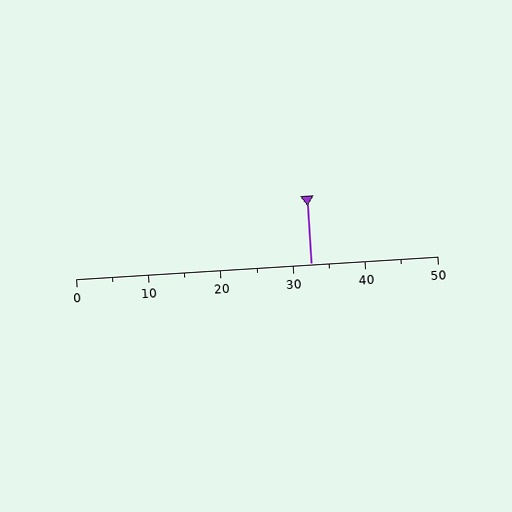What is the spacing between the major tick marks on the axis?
The major ticks are spaced 10 apart.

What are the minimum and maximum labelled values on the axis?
The axis runs from 0 to 50.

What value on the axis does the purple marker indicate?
The marker indicates approximately 32.5.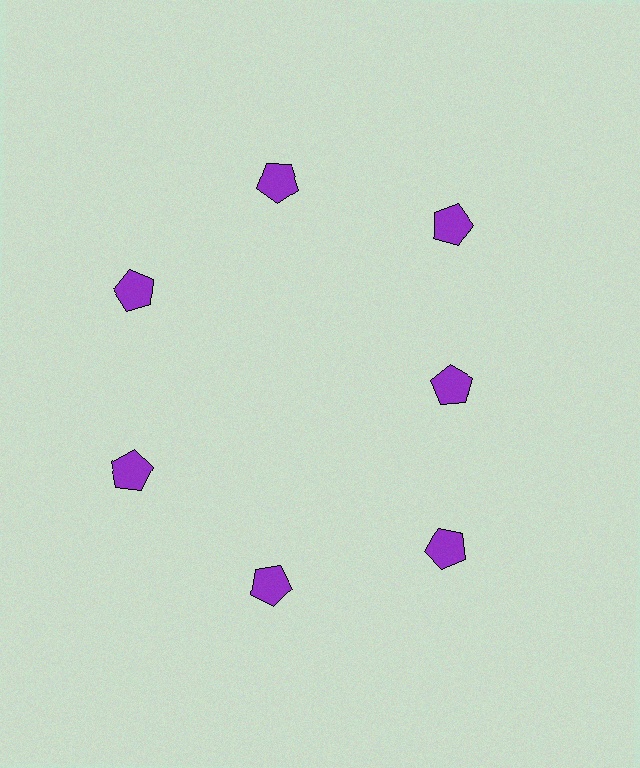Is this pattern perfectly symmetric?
No. The 7 purple pentagons are arranged in a ring, but one element near the 3 o'clock position is pulled inward toward the center, breaking the 7-fold rotational symmetry.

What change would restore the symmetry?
The symmetry would be restored by moving it outward, back onto the ring so that all 7 pentagons sit at equal angles and equal distance from the center.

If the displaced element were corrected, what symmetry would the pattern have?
It would have 7-fold rotational symmetry — the pattern would map onto itself every 51 degrees.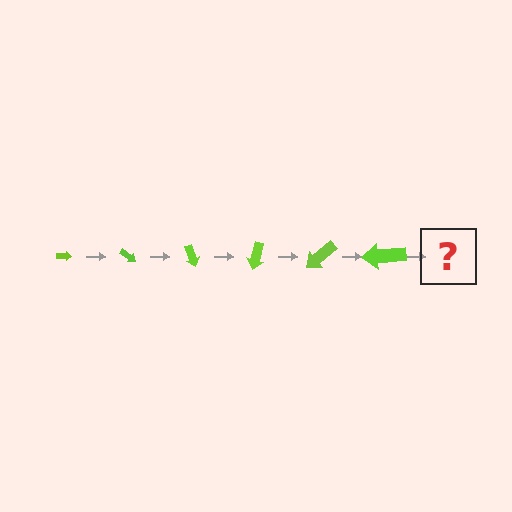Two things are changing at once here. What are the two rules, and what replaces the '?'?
The two rules are that the arrow grows larger each step and it rotates 35 degrees each step. The '?' should be an arrow, larger than the previous one and rotated 210 degrees from the start.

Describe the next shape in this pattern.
It should be an arrow, larger than the previous one and rotated 210 degrees from the start.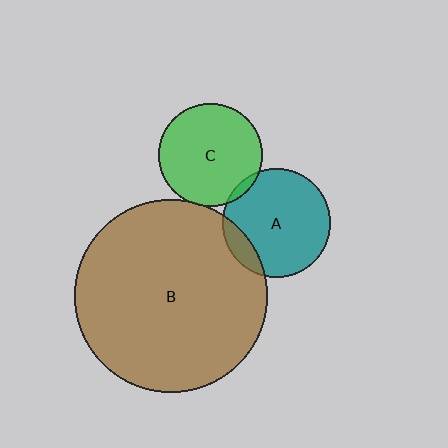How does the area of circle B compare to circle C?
Approximately 3.4 times.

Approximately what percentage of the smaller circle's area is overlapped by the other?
Approximately 10%.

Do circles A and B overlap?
Yes.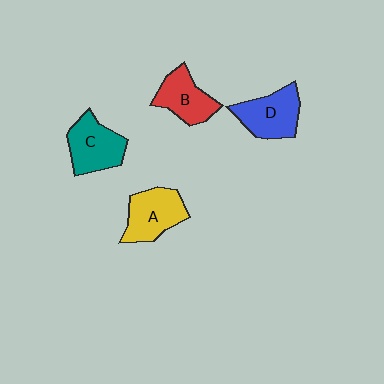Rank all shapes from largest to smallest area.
From largest to smallest: A (yellow), C (teal), D (blue), B (red).